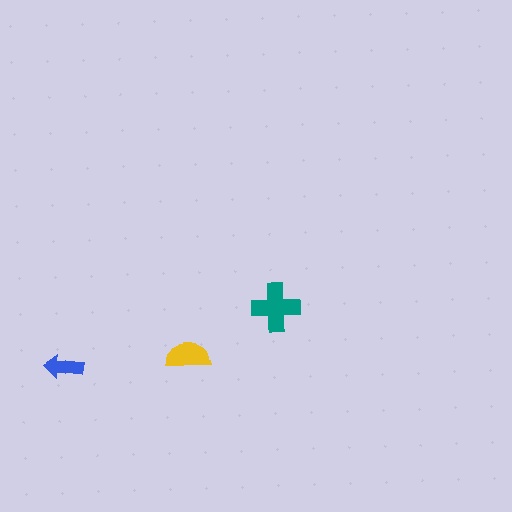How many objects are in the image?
There are 3 objects in the image.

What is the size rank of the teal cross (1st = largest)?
1st.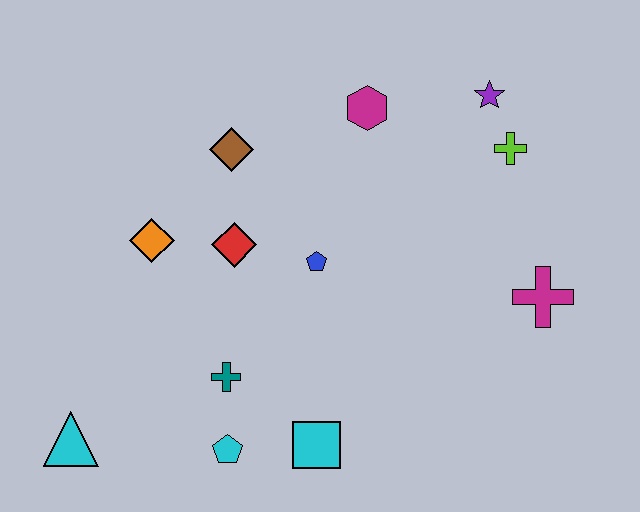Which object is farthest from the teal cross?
The purple star is farthest from the teal cross.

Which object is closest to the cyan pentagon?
The teal cross is closest to the cyan pentagon.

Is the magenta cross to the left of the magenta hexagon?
No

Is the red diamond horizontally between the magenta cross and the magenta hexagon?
No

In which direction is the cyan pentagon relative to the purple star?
The cyan pentagon is below the purple star.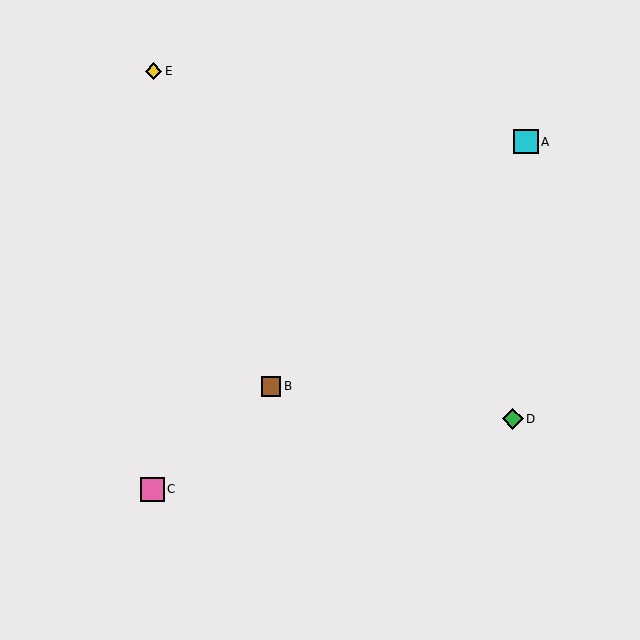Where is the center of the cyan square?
The center of the cyan square is at (526, 142).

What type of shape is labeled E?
Shape E is a yellow diamond.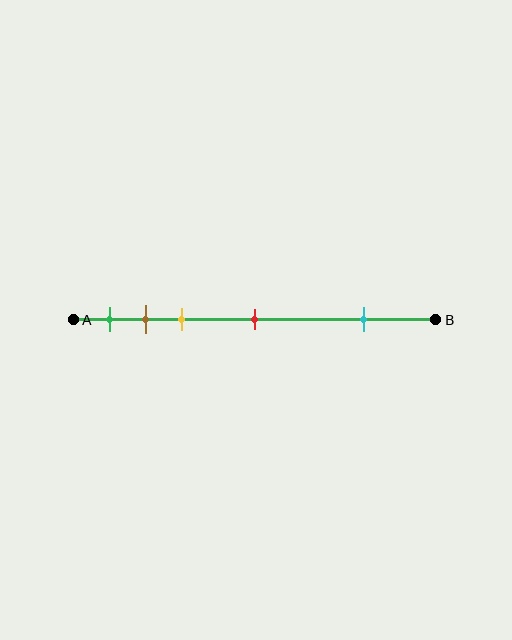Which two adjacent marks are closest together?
The brown and yellow marks are the closest adjacent pair.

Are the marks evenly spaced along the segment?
No, the marks are not evenly spaced.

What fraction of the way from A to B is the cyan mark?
The cyan mark is approximately 80% (0.8) of the way from A to B.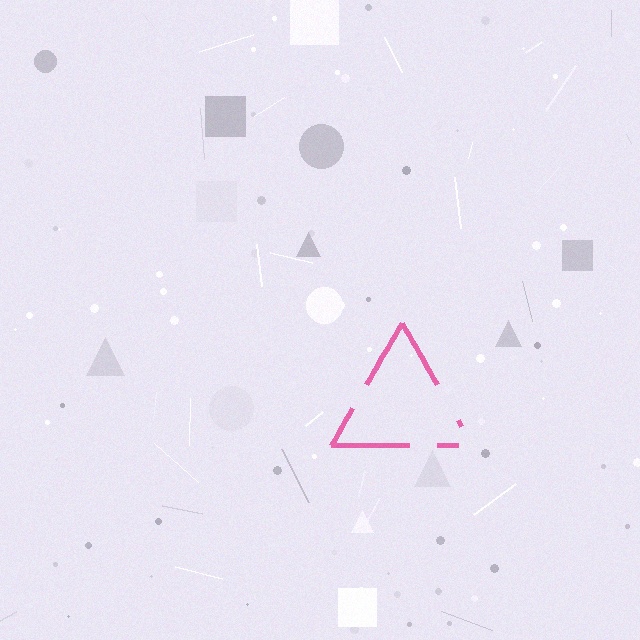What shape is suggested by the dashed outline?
The dashed outline suggests a triangle.